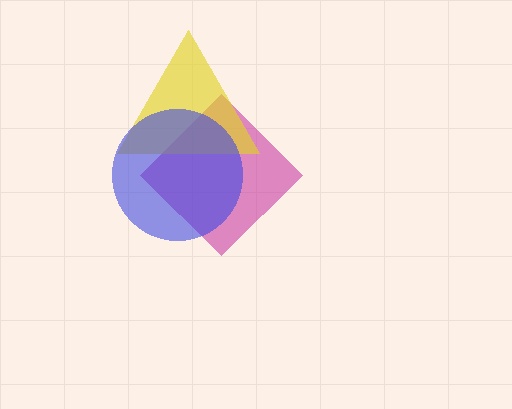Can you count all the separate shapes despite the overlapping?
Yes, there are 3 separate shapes.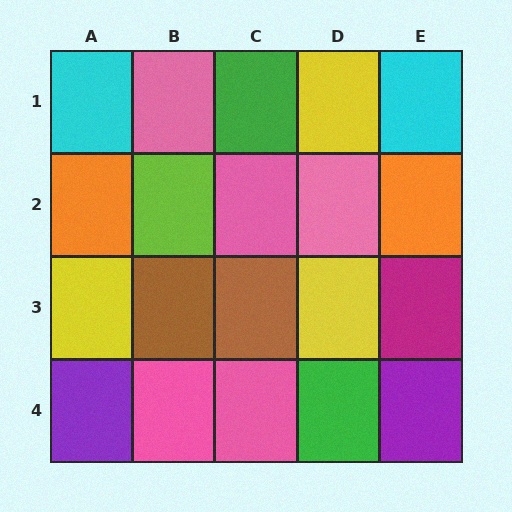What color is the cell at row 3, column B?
Brown.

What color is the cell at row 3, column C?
Brown.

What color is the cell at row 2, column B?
Lime.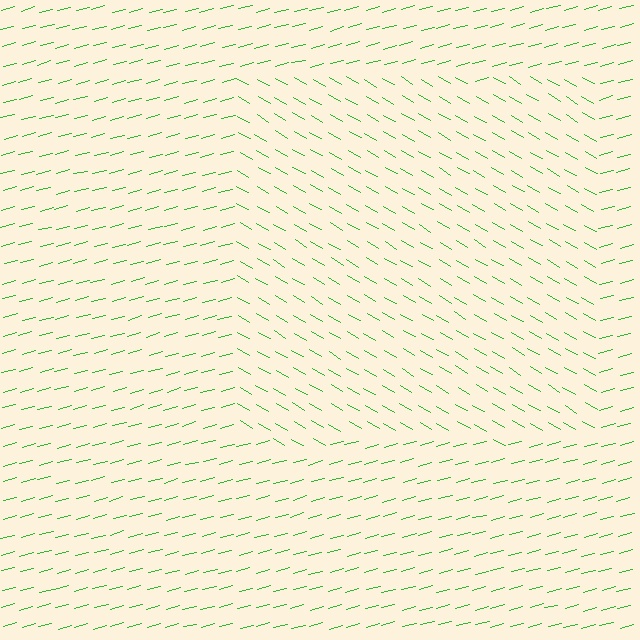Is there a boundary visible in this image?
Yes, there is a texture boundary formed by a change in line orientation.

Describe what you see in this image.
The image is filled with small green line segments. A rectangle region in the image has lines oriented differently from the surrounding lines, creating a visible texture boundary.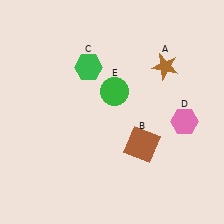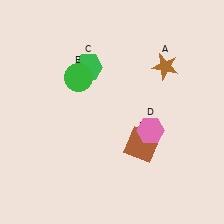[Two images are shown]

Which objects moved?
The objects that moved are: the pink hexagon (D), the green circle (E).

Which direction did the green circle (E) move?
The green circle (E) moved left.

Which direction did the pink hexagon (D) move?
The pink hexagon (D) moved left.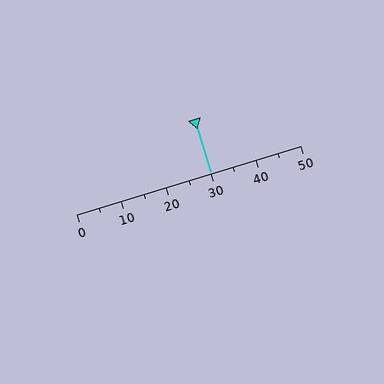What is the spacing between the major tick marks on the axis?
The major ticks are spaced 10 apart.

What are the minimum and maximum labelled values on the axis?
The axis runs from 0 to 50.